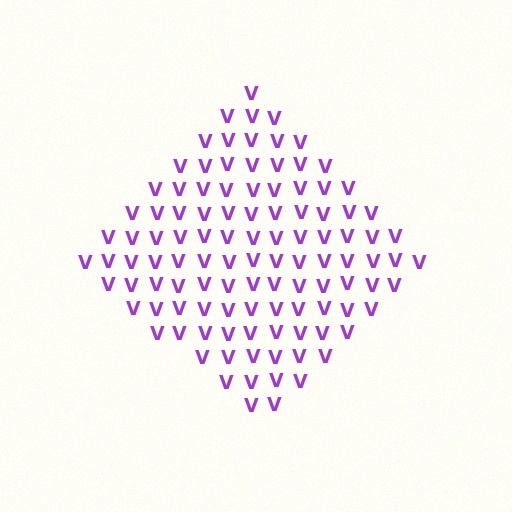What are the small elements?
The small elements are letter V's.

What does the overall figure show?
The overall figure shows a diamond.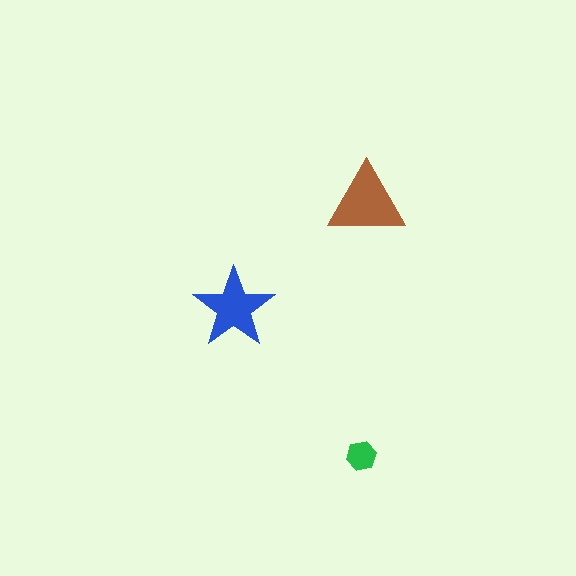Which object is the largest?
The brown triangle.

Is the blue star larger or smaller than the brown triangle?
Smaller.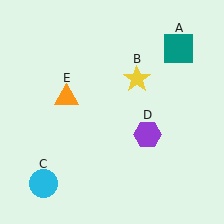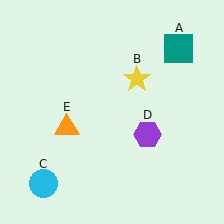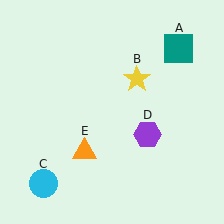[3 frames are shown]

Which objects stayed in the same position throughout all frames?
Teal square (object A) and yellow star (object B) and cyan circle (object C) and purple hexagon (object D) remained stationary.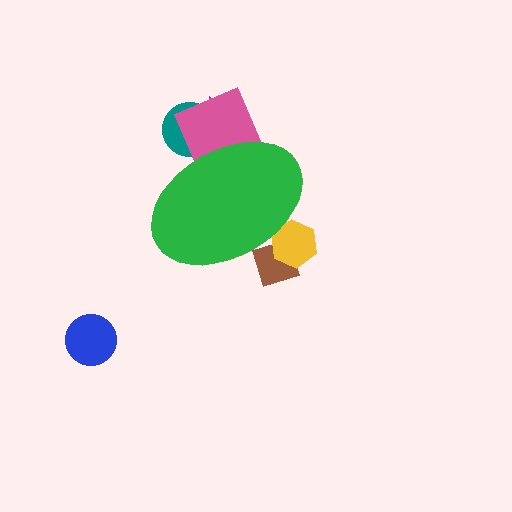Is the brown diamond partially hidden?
Yes, the brown diamond is partially hidden behind the green ellipse.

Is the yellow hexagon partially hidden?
Yes, the yellow hexagon is partially hidden behind the green ellipse.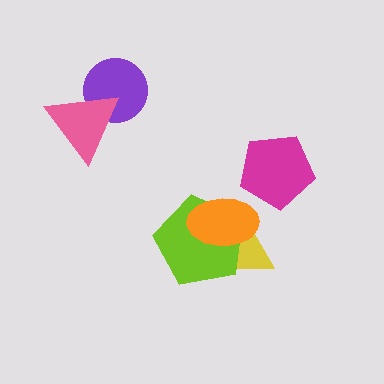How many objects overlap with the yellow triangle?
2 objects overlap with the yellow triangle.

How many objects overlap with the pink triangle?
1 object overlaps with the pink triangle.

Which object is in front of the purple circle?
The pink triangle is in front of the purple circle.